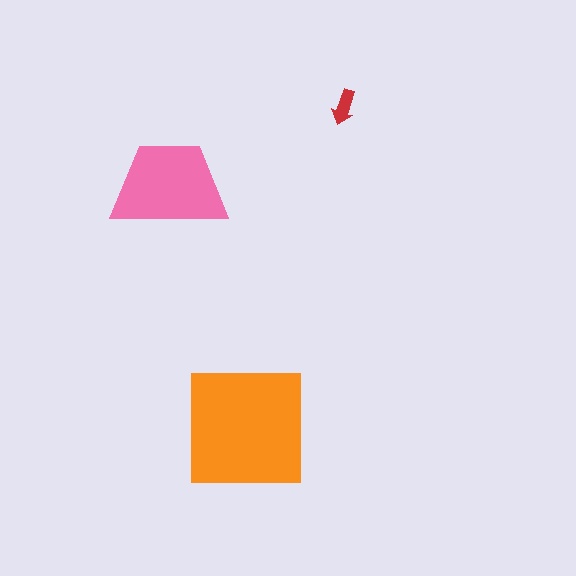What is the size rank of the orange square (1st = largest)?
1st.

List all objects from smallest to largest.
The red arrow, the pink trapezoid, the orange square.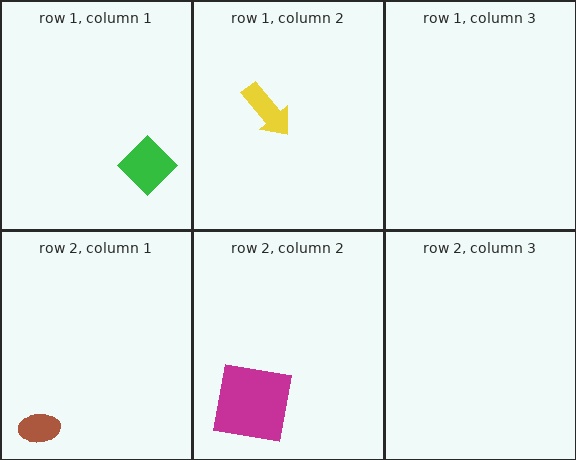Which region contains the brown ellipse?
The row 2, column 1 region.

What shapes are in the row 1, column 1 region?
The green diamond.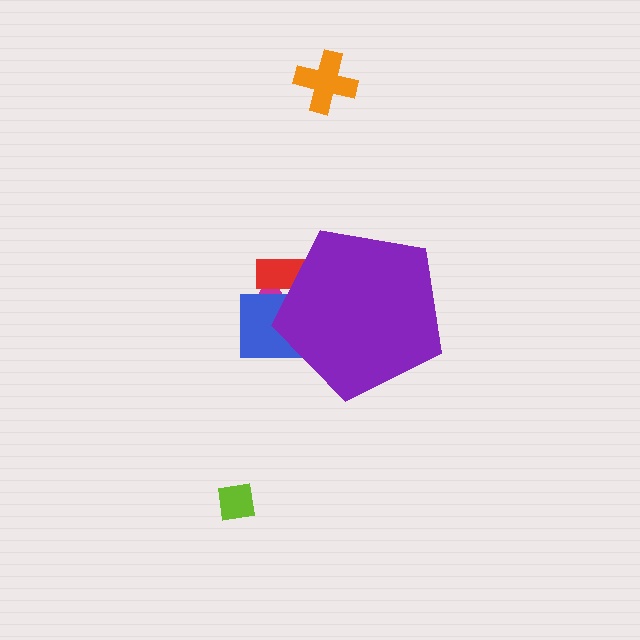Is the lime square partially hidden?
No, the lime square is fully visible.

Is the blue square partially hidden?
Yes, the blue square is partially hidden behind the purple pentagon.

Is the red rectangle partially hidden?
Yes, the red rectangle is partially hidden behind the purple pentagon.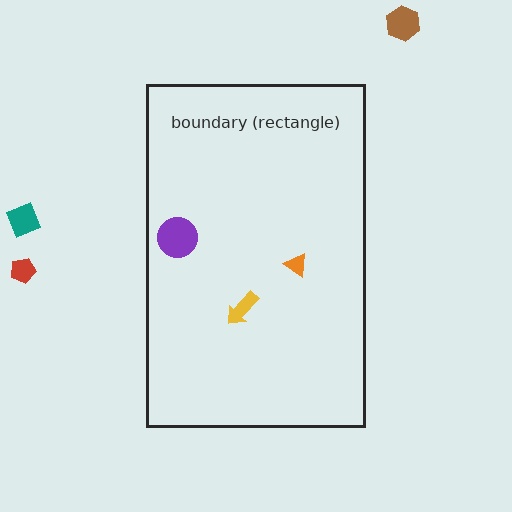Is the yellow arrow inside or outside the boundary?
Inside.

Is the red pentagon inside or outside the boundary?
Outside.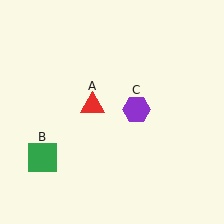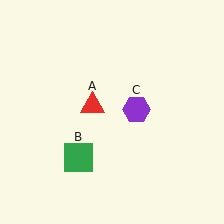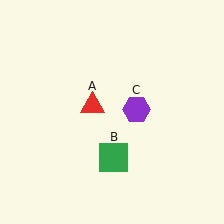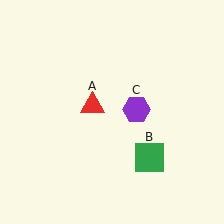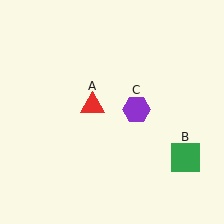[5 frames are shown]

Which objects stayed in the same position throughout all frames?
Red triangle (object A) and purple hexagon (object C) remained stationary.